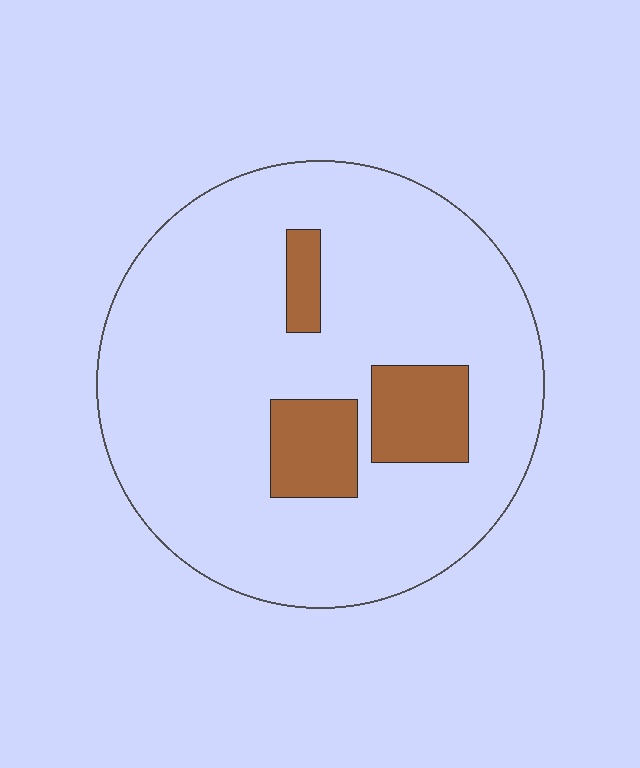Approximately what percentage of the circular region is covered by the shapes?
Approximately 15%.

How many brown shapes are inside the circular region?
3.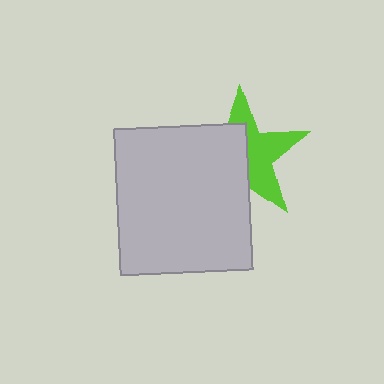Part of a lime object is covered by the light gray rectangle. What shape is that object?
It is a star.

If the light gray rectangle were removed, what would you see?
You would see the complete lime star.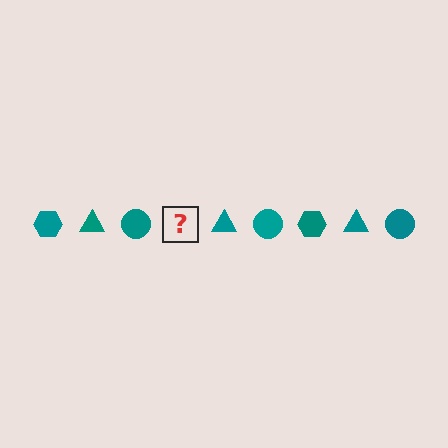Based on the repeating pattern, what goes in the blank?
The blank should be a teal hexagon.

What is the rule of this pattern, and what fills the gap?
The rule is that the pattern cycles through hexagon, triangle, circle shapes in teal. The gap should be filled with a teal hexagon.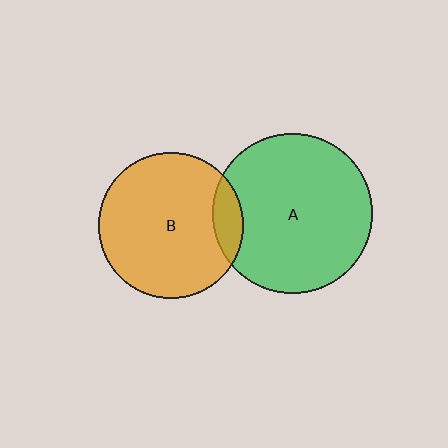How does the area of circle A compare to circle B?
Approximately 1.2 times.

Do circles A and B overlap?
Yes.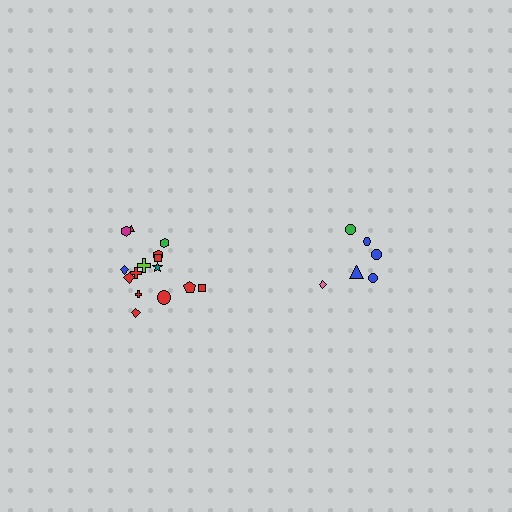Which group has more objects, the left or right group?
The left group.